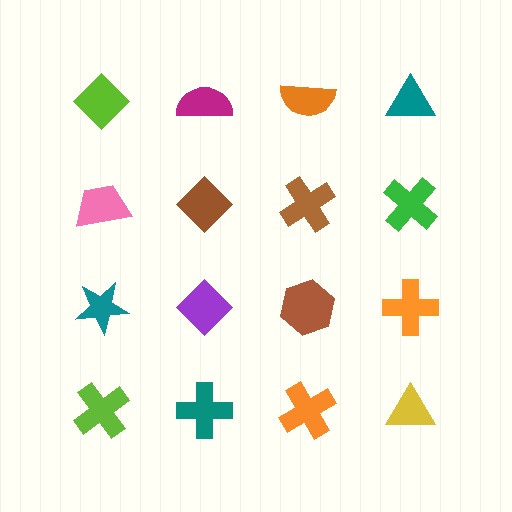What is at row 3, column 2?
A purple diamond.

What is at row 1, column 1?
A lime diamond.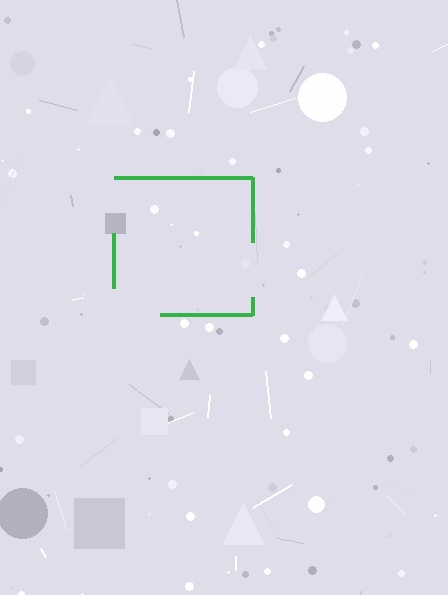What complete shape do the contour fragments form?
The contour fragments form a square.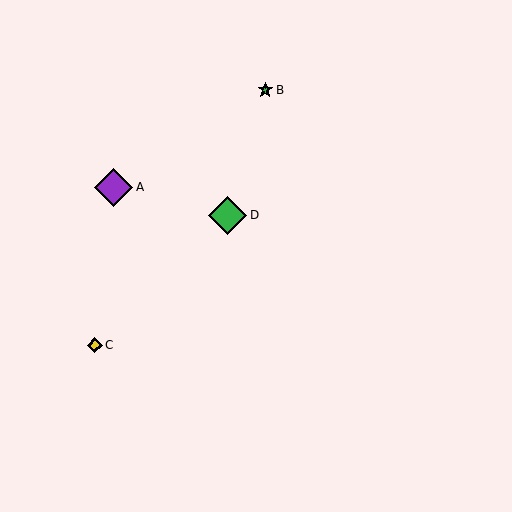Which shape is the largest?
The purple diamond (labeled A) is the largest.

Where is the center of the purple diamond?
The center of the purple diamond is at (114, 187).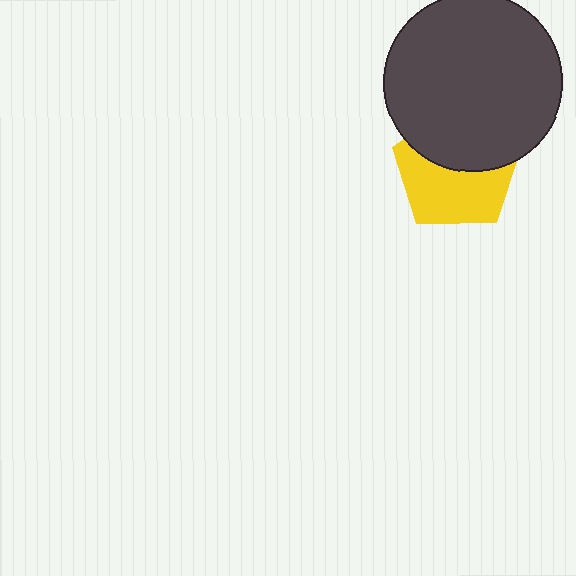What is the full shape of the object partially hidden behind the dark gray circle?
The partially hidden object is a yellow pentagon.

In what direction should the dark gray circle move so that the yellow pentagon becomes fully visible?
The dark gray circle should move up. That is the shortest direction to clear the overlap and leave the yellow pentagon fully visible.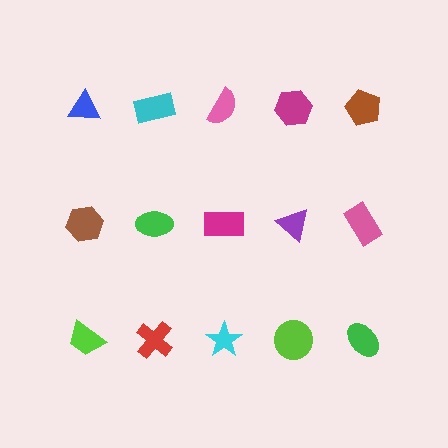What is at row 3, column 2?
A red cross.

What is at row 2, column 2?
A green ellipse.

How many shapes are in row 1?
5 shapes.